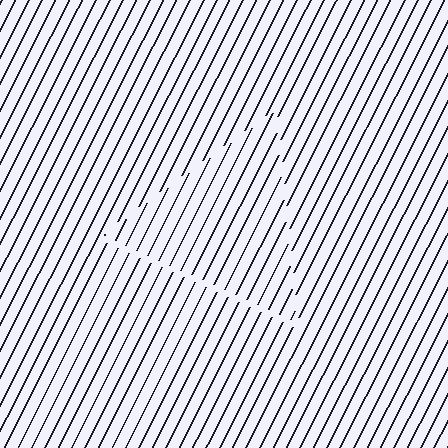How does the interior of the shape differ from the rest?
The interior of the shape contains the same grating, shifted by half a period — the contour is defined by the phase discontinuity where line-ends from the inner and outer gratings abut.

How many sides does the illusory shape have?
3 sides — the line-ends trace a triangle.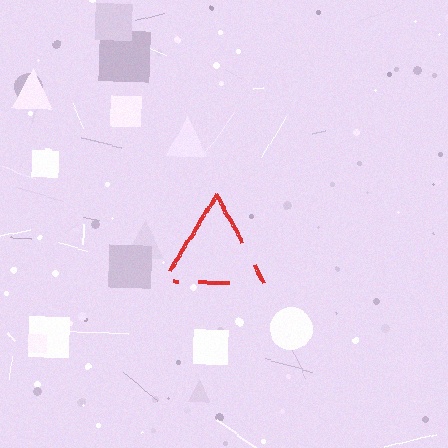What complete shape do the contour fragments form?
The contour fragments form a triangle.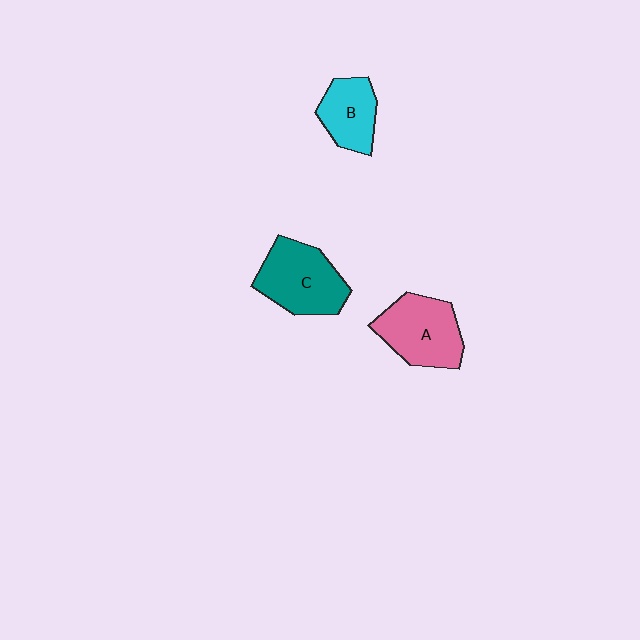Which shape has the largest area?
Shape C (teal).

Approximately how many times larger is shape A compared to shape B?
Approximately 1.4 times.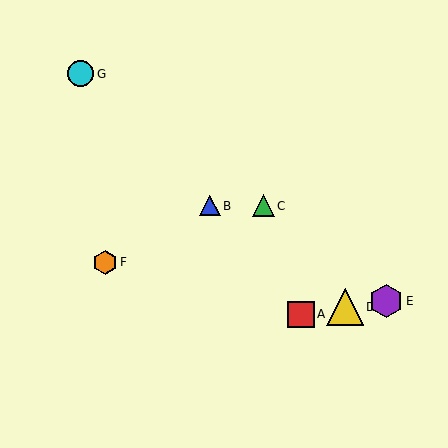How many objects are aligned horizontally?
2 objects (B, C) are aligned horizontally.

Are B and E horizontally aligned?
No, B is at y≈206 and E is at y≈301.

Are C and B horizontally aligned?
Yes, both are at y≈206.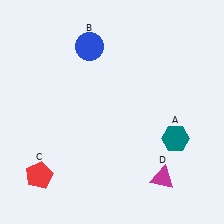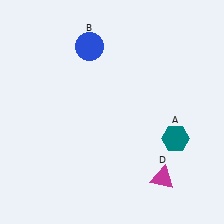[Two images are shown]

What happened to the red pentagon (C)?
The red pentagon (C) was removed in Image 2. It was in the bottom-left area of Image 1.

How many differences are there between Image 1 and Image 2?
There is 1 difference between the two images.